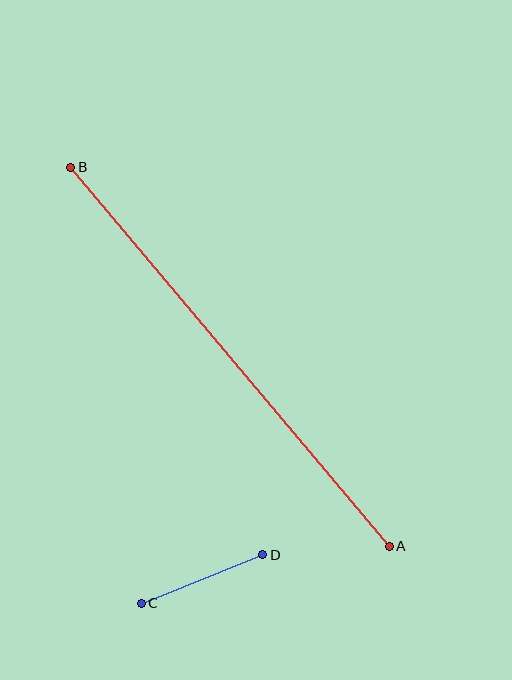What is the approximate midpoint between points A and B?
The midpoint is at approximately (230, 357) pixels.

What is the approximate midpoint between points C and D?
The midpoint is at approximately (202, 579) pixels.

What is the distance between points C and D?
The distance is approximately 131 pixels.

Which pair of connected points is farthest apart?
Points A and B are farthest apart.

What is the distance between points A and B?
The distance is approximately 495 pixels.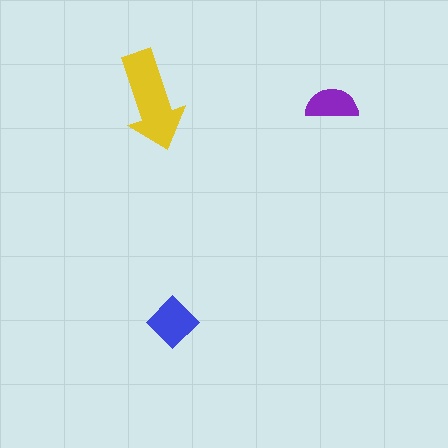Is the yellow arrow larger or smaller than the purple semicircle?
Larger.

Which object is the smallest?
The purple semicircle.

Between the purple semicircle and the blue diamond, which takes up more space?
The blue diamond.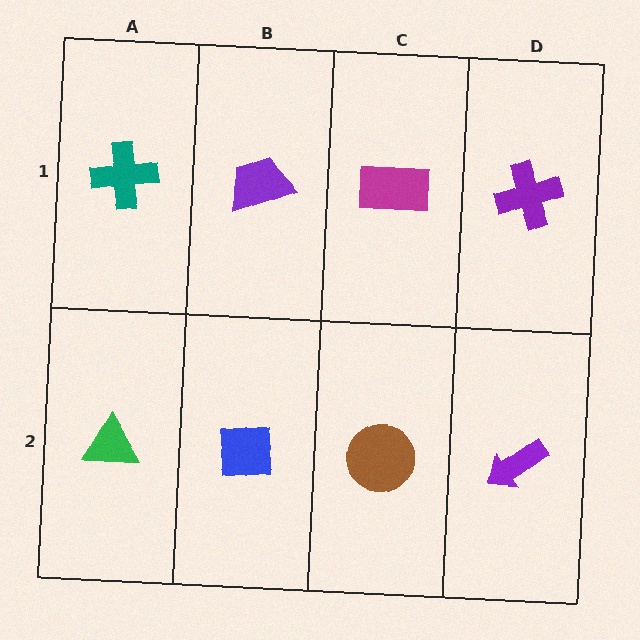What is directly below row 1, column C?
A brown circle.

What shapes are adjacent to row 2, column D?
A purple cross (row 1, column D), a brown circle (row 2, column C).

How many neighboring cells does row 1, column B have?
3.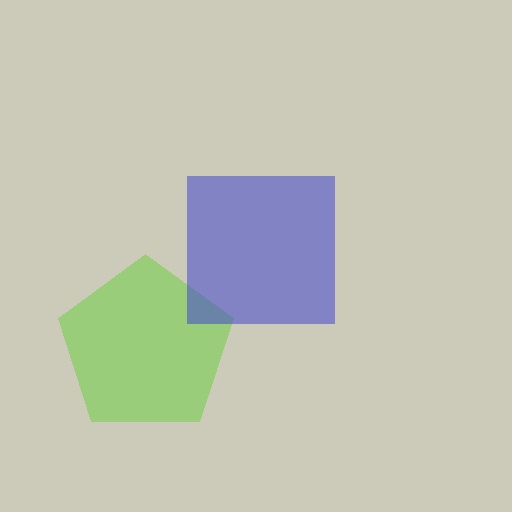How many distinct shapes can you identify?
There are 2 distinct shapes: a lime pentagon, a blue square.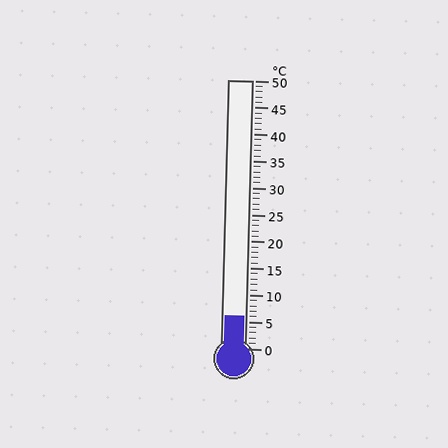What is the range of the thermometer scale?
The thermometer scale ranges from 0°C to 50°C.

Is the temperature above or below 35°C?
The temperature is below 35°C.